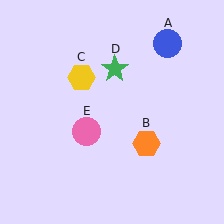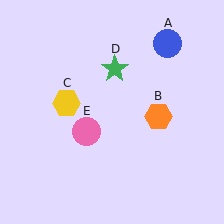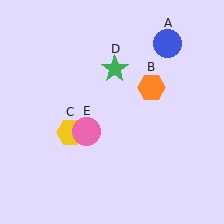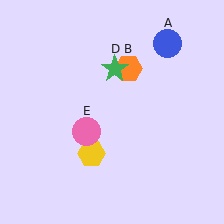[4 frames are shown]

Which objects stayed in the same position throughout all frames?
Blue circle (object A) and green star (object D) and pink circle (object E) remained stationary.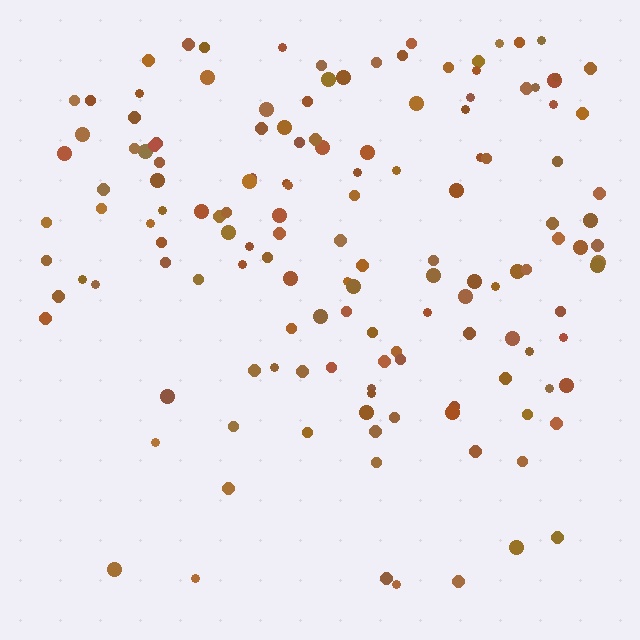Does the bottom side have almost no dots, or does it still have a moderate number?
Still a moderate number, just noticeably fewer than the top.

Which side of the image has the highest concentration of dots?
The top.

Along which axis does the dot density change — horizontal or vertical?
Vertical.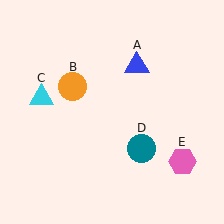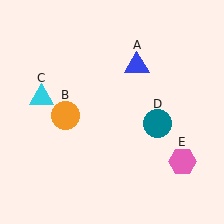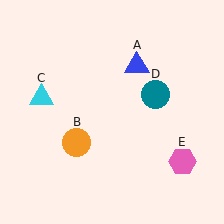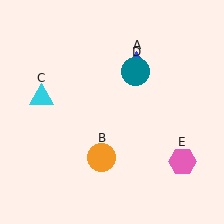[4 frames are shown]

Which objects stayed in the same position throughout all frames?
Blue triangle (object A) and cyan triangle (object C) and pink hexagon (object E) remained stationary.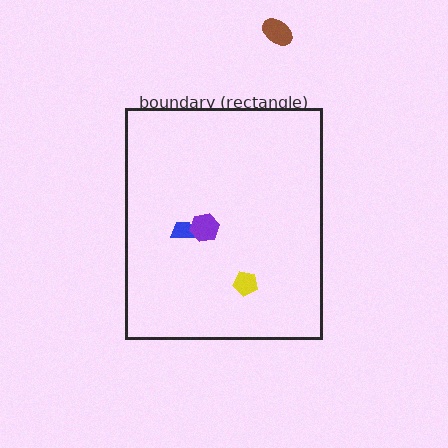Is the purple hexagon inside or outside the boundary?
Inside.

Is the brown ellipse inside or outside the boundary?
Outside.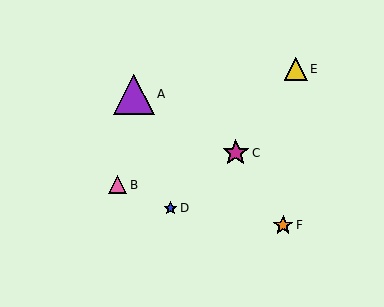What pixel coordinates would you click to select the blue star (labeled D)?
Click at (171, 208) to select the blue star D.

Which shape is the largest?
The purple triangle (labeled A) is the largest.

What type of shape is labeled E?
Shape E is a yellow triangle.